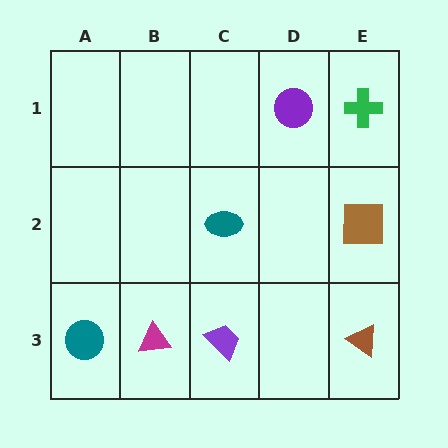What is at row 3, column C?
A purple trapezoid.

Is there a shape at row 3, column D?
No, that cell is empty.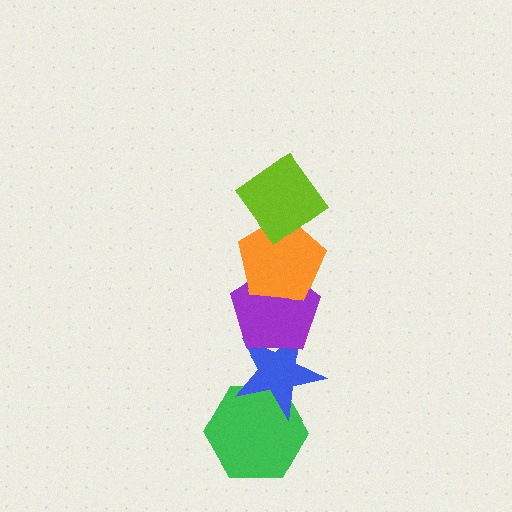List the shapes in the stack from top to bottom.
From top to bottom: the lime diamond, the orange pentagon, the purple pentagon, the blue star, the green hexagon.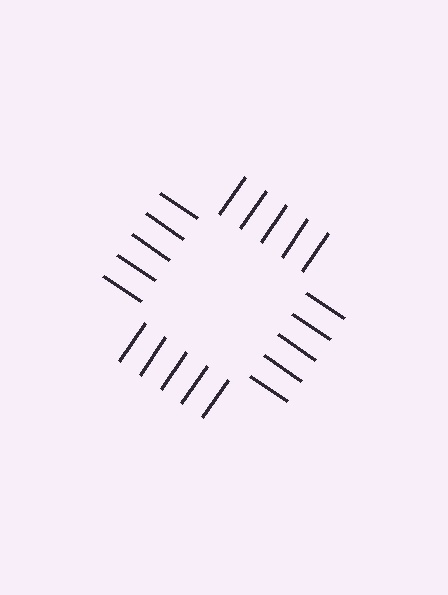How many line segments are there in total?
20 — 5 along each of the 4 edges.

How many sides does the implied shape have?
4 sides — the line-ends trace a square.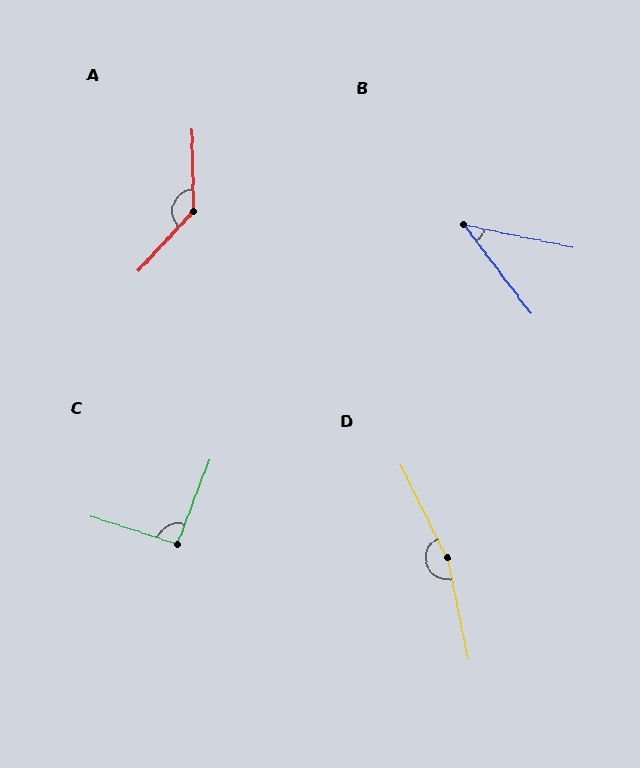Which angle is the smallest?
B, at approximately 41 degrees.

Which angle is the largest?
D, at approximately 165 degrees.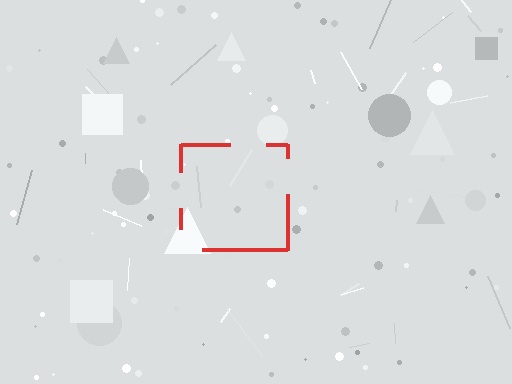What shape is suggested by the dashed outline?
The dashed outline suggests a square.